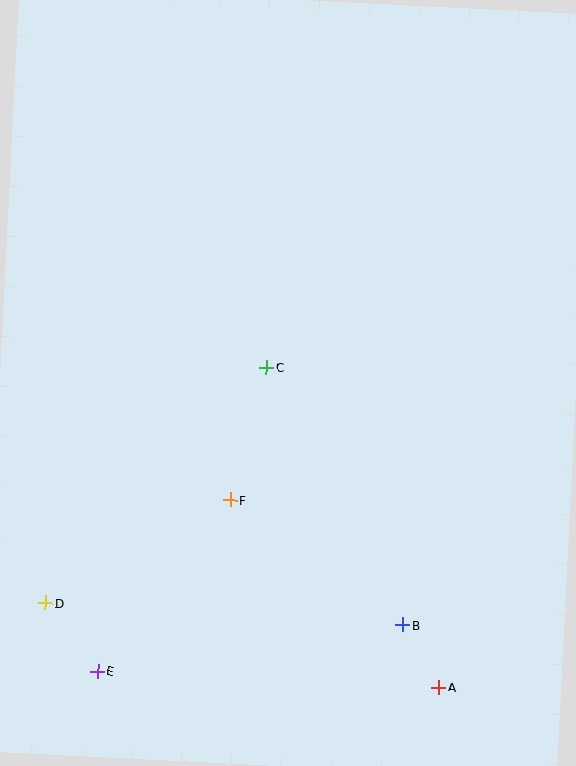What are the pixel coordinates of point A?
Point A is at (439, 687).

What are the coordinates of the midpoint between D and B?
The midpoint between D and B is at (224, 614).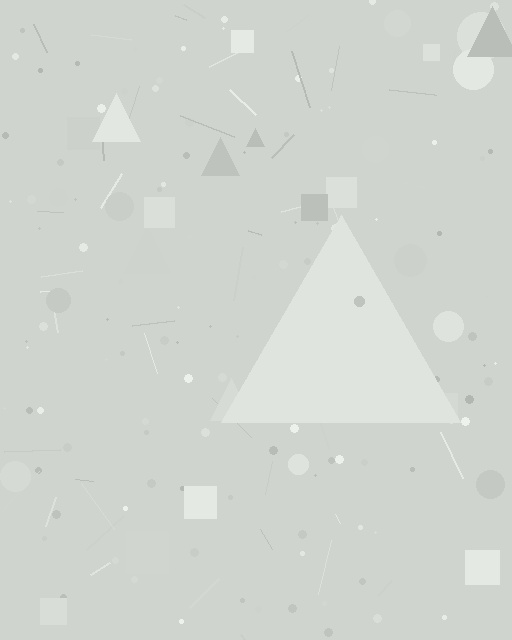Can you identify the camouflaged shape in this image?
The camouflaged shape is a triangle.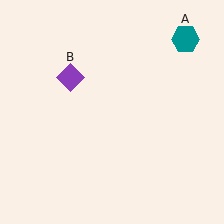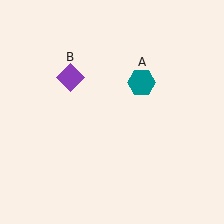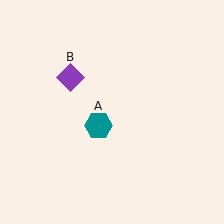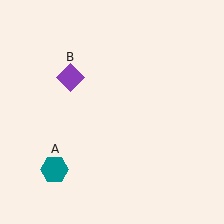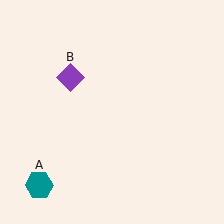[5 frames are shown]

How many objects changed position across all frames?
1 object changed position: teal hexagon (object A).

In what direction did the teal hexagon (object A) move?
The teal hexagon (object A) moved down and to the left.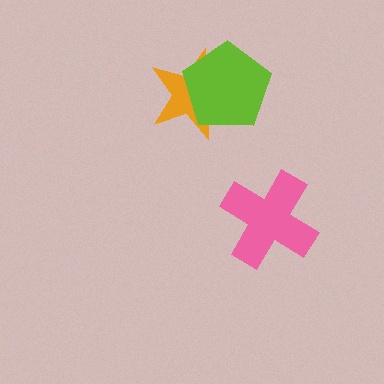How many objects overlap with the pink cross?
0 objects overlap with the pink cross.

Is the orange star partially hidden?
Yes, it is partially covered by another shape.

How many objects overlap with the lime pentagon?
1 object overlaps with the lime pentagon.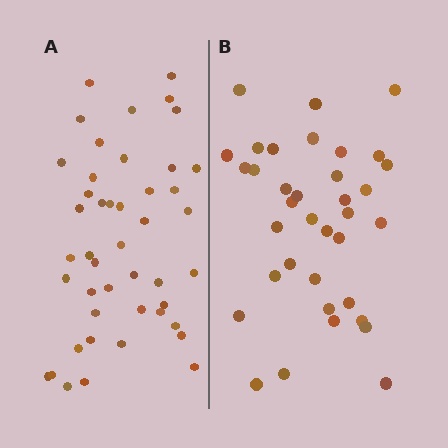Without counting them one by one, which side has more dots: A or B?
Region A (the left region) has more dots.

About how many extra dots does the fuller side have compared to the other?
Region A has roughly 8 or so more dots than region B.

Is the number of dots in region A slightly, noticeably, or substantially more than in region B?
Region A has noticeably more, but not dramatically so. The ratio is roughly 1.2 to 1.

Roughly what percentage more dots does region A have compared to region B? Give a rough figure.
About 25% more.